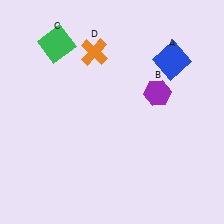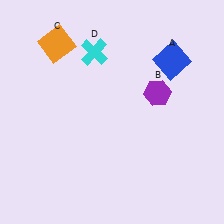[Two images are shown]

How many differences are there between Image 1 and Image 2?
There are 2 differences between the two images.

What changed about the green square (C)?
In Image 1, C is green. In Image 2, it changed to orange.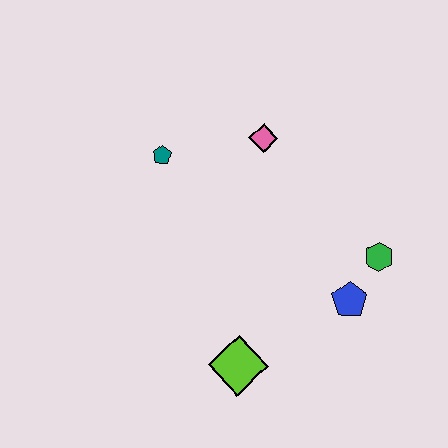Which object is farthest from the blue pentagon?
The teal pentagon is farthest from the blue pentagon.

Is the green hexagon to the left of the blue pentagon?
No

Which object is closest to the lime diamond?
The blue pentagon is closest to the lime diamond.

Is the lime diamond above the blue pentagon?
No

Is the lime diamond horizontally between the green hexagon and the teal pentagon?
Yes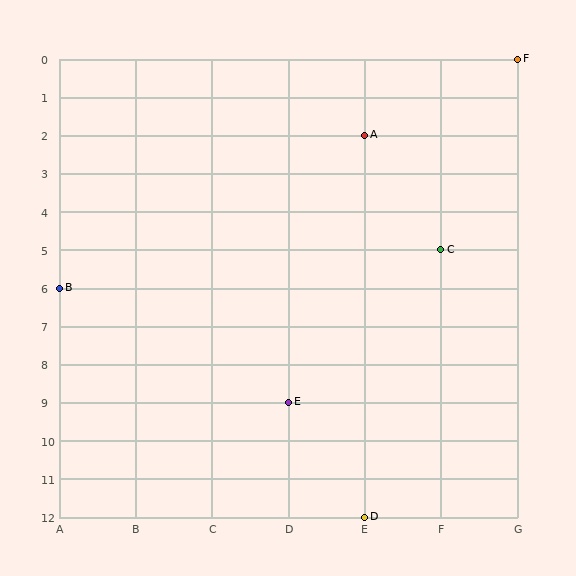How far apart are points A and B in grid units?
Points A and B are 4 columns and 4 rows apart (about 5.7 grid units diagonally).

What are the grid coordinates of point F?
Point F is at grid coordinates (G, 0).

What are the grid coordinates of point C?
Point C is at grid coordinates (F, 5).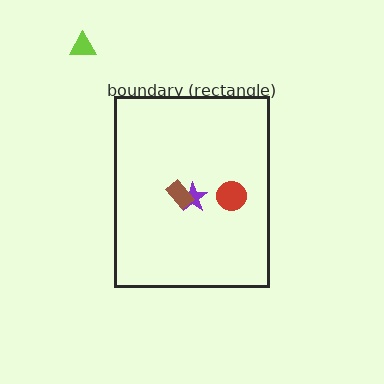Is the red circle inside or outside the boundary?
Inside.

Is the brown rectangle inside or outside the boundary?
Inside.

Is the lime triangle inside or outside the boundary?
Outside.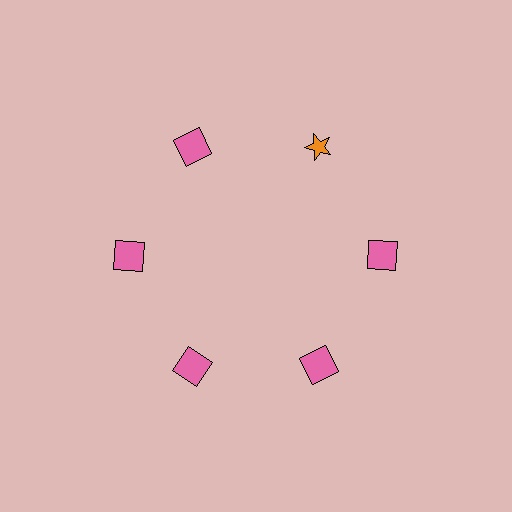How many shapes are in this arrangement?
There are 6 shapes arranged in a ring pattern.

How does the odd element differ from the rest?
It differs in both color (orange instead of pink) and shape (star instead of square).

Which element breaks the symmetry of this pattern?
The orange star at roughly the 1 o'clock position breaks the symmetry. All other shapes are pink squares.